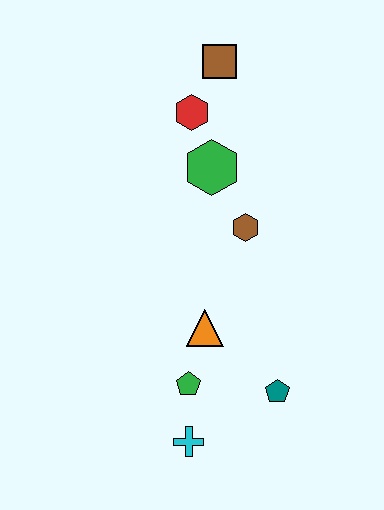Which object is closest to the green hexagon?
The red hexagon is closest to the green hexagon.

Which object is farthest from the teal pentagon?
The brown square is farthest from the teal pentagon.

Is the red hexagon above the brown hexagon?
Yes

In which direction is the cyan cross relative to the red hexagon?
The cyan cross is below the red hexagon.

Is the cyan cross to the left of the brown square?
Yes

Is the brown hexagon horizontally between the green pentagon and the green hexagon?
No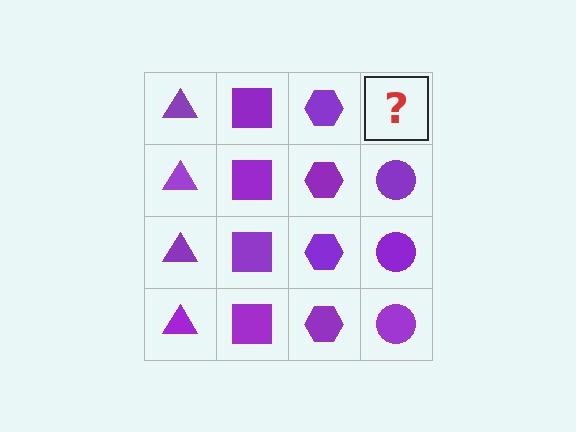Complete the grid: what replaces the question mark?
The question mark should be replaced with a purple circle.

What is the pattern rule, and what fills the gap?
The rule is that each column has a consistent shape. The gap should be filled with a purple circle.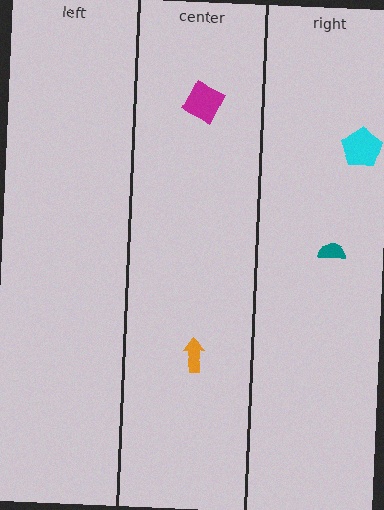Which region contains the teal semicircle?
The right region.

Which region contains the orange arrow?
The center region.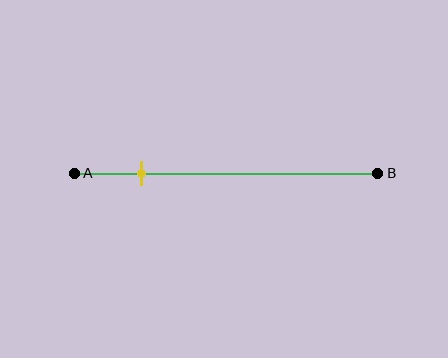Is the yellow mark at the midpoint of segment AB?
No, the mark is at about 20% from A, not at the 50% midpoint.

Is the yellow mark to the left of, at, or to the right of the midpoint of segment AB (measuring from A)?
The yellow mark is to the left of the midpoint of segment AB.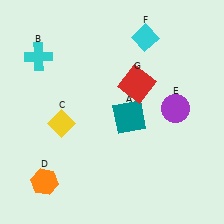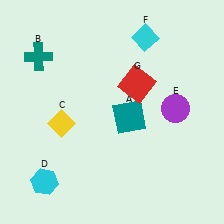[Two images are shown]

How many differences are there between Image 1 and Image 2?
There are 2 differences between the two images.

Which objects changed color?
B changed from cyan to teal. D changed from orange to cyan.